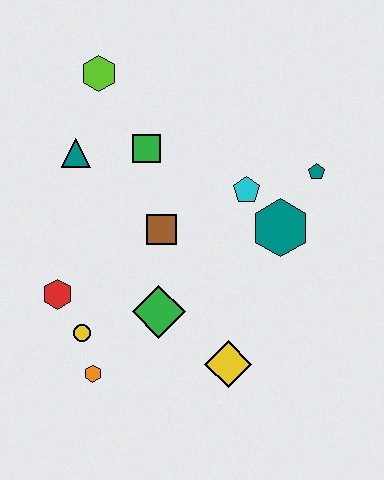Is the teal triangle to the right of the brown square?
No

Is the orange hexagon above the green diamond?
No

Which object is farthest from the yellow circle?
The teal pentagon is farthest from the yellow circle.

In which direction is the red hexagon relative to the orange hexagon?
The red hexagon is above the orange hexagon.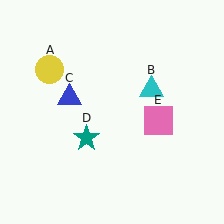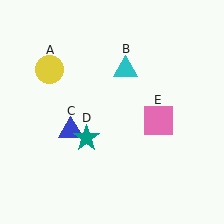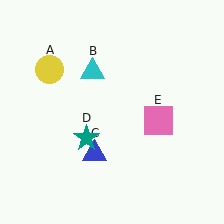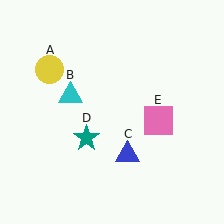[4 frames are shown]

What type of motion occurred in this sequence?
The cyan triangle (object B), blue triangle (object C) rotated counterclockwise around the center of the scene.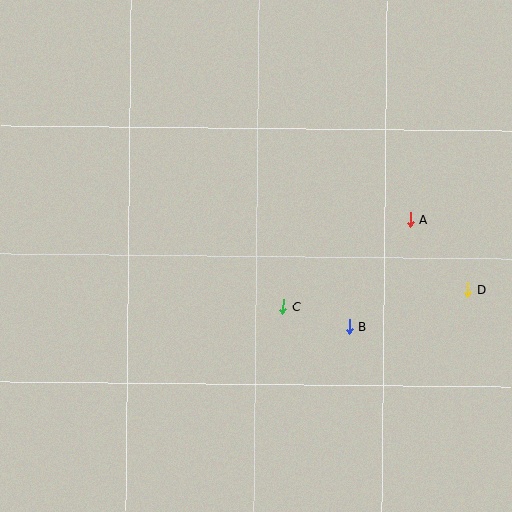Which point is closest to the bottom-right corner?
Point D is closest to the bottom-right corner.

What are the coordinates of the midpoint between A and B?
The midpoint between A and B is at (380, 273).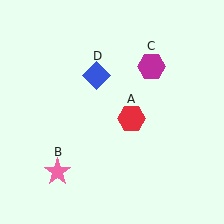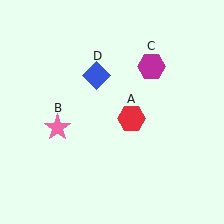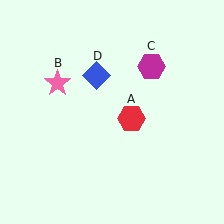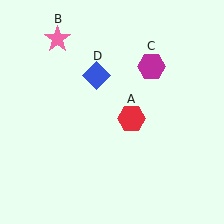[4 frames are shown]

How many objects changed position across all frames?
1 object changed position: pink star (object B).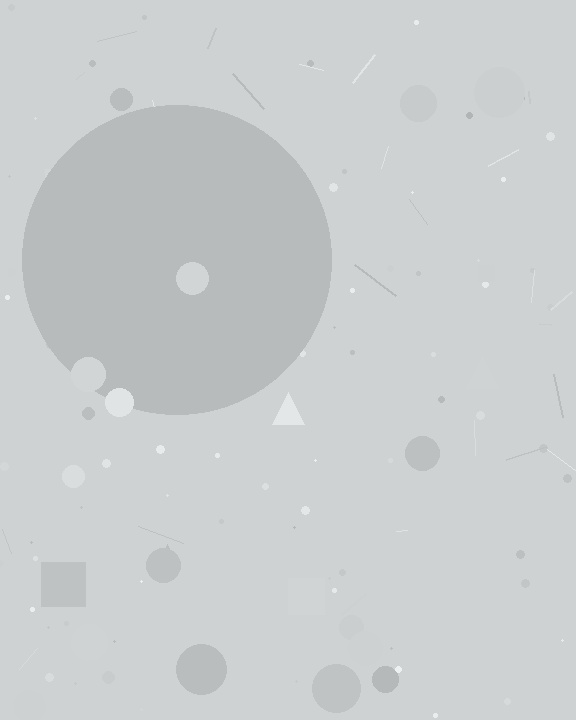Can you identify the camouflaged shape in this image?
The camouflaged shape is a circle.